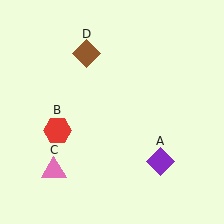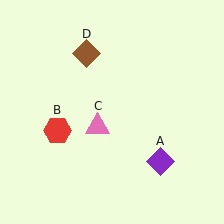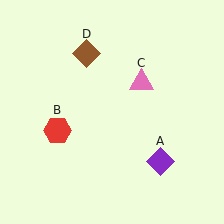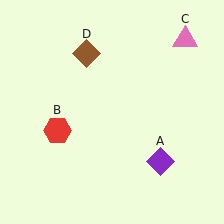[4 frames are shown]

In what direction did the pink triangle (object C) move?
The pink triangle (object C) moved up and to the right.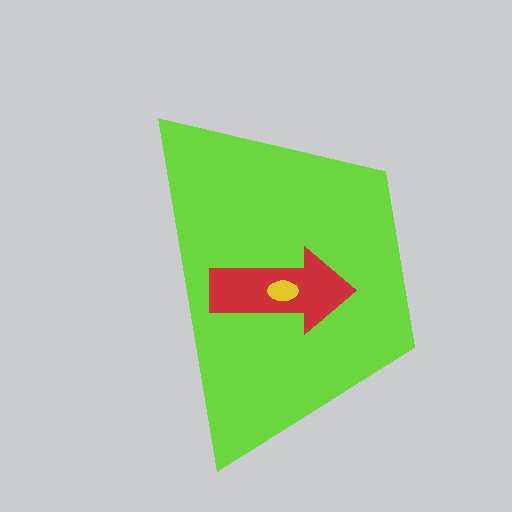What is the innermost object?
The yellow ellipse.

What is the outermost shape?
The lime trapezoid.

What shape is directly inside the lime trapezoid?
The red arrow.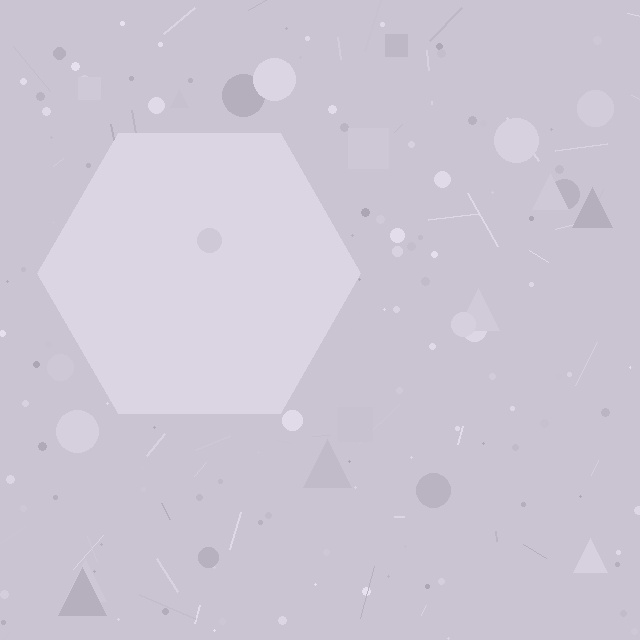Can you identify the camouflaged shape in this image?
The camouflaged shape is a hexagon.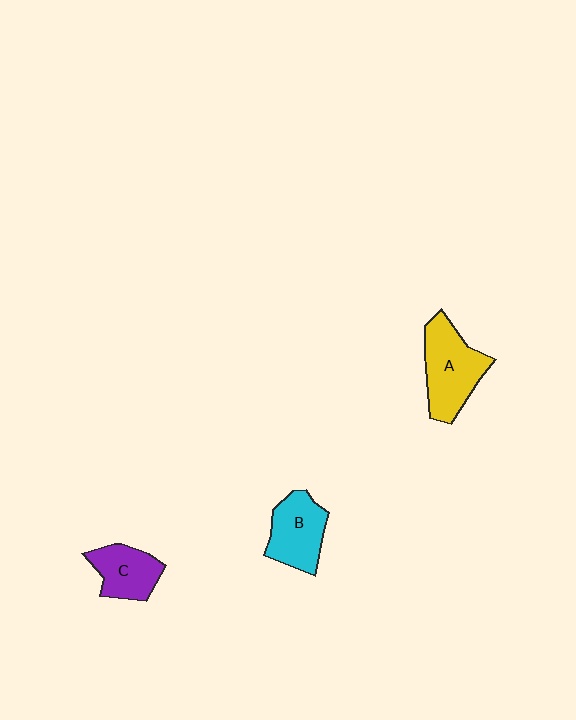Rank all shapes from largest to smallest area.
From largest to smallest: A (yellow), B (cyan), C (purple).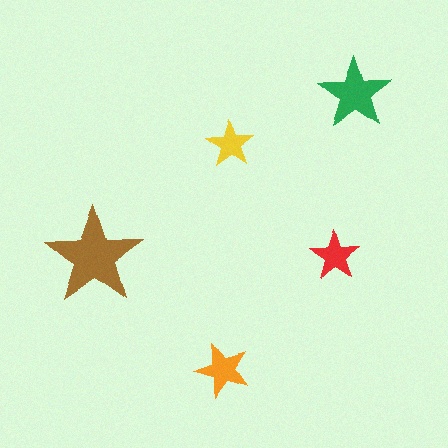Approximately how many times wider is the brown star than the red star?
About 2 times wider.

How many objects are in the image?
There are 5 objects in the image.